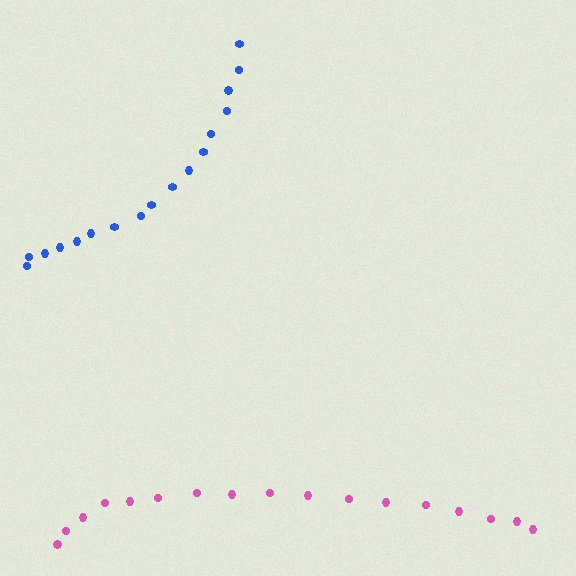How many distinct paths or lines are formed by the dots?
There are 2 distinct paths.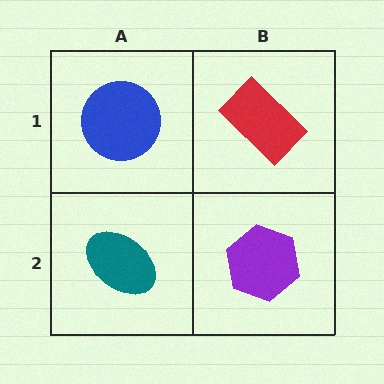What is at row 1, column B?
A red rectangle.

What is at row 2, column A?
A teal ellipse.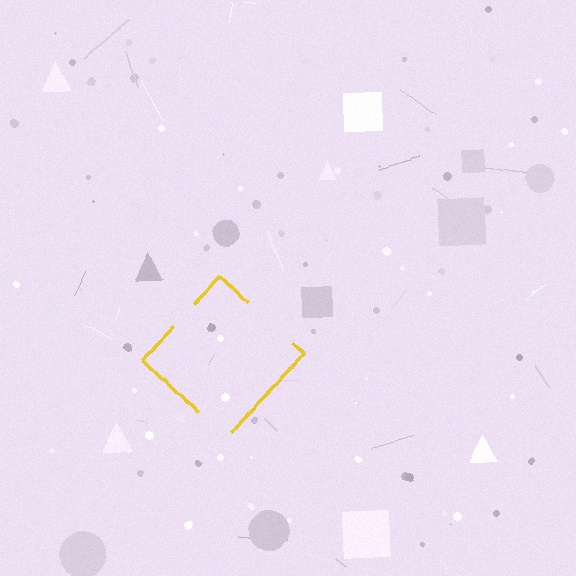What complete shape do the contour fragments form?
The contour fragments form a diamond.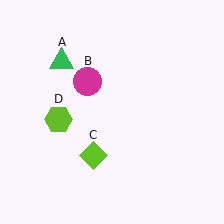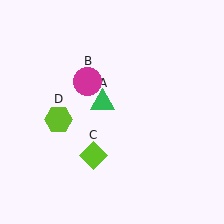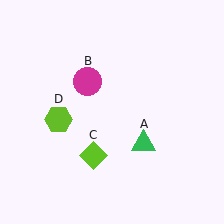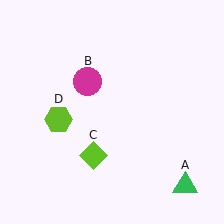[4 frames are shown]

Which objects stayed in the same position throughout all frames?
Magenta circle (object B) and lime diamond (object C) and lime hexagon (object D) remained stationary.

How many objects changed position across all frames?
1 object changed position: green triangle (object A).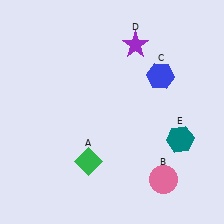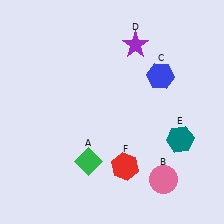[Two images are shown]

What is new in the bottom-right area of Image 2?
A red hexagon (F) was added in the bottom-right area of Image 2.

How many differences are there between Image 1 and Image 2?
There is 1 difference between the two images.